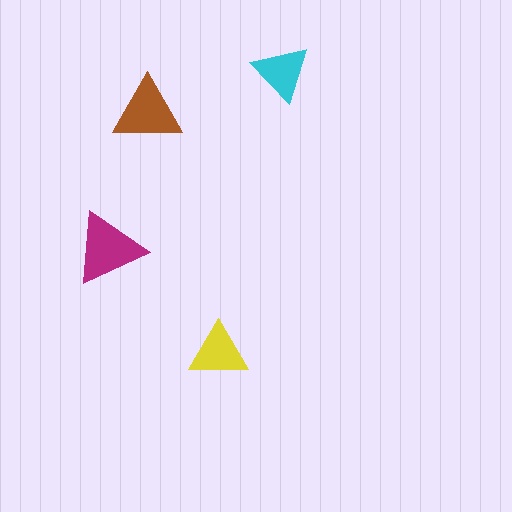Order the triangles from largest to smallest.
the magenta one, the brown one, the yellow one, the cyan one.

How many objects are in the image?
There are 4 objects in the image.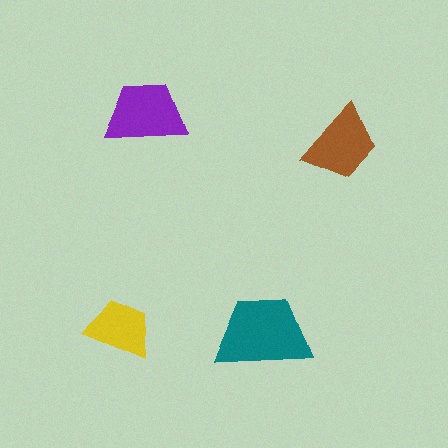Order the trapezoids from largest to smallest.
the teal one, the purple one, the brown one, the yellow one.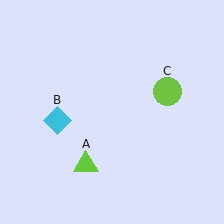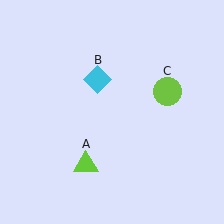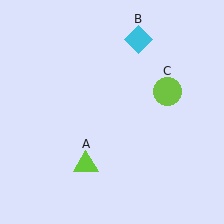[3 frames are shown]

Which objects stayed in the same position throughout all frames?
Lime triangle (object A) and lime circle (object C) remained stationary.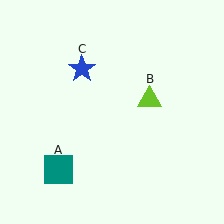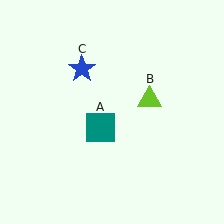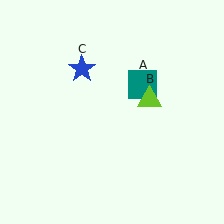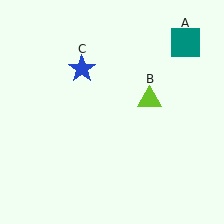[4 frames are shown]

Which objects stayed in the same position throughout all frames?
Lime triangle (object B) and blue star (object C) remained stationary.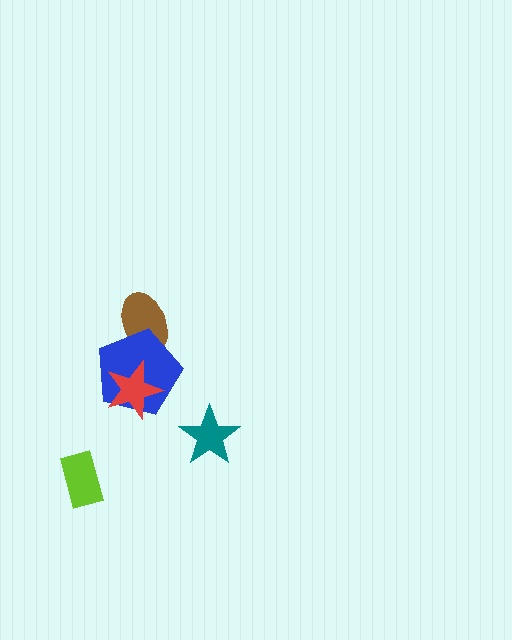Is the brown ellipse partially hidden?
Yes, it is partially covered by another shape.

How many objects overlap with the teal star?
0 objects overlap with the teal star.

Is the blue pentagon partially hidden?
Yes, it is partially covered by another shape.